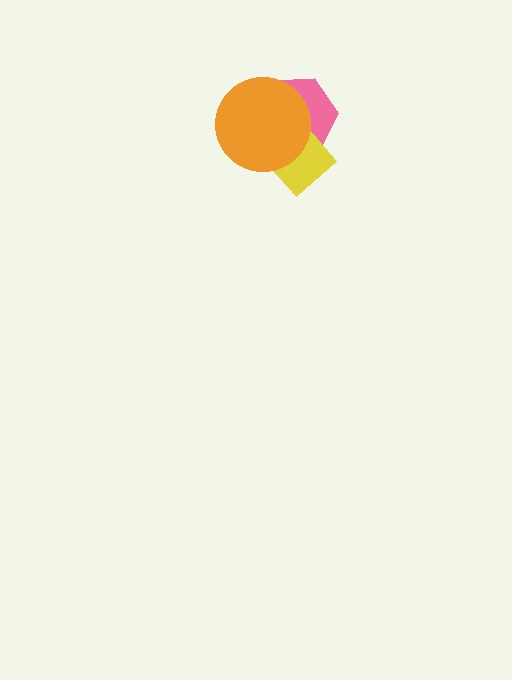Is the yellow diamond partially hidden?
Yes, it is partially covered by another shape.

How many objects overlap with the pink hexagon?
2 objects overlap with the pink hexagon.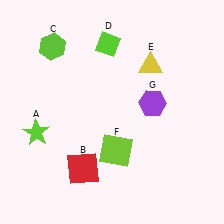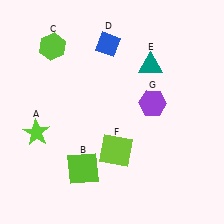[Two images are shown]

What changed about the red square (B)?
In Image 1, B is red. In Image 2, it changed to lime.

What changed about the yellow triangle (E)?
In Image 1, E is yellow. In Image 2, it changed to teal.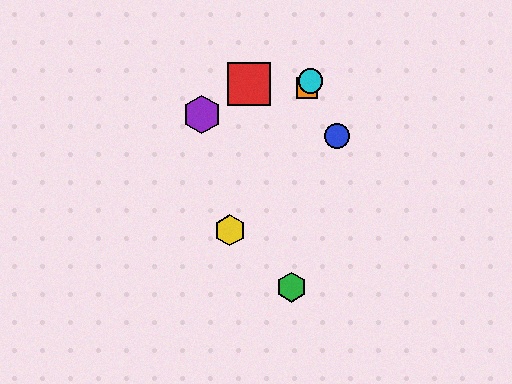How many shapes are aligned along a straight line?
3 shapes (the yellow hexagon, the orange square, the cyan circle) are aligned along a straight line.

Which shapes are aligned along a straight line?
The yellow hexagon, the orange square, the cyan circle are aligned along a straight line.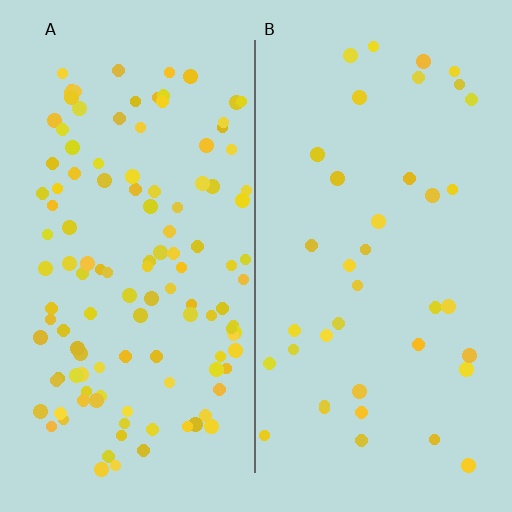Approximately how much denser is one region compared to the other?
Approximately 3.1× — region A over region B.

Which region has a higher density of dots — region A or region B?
A (the left).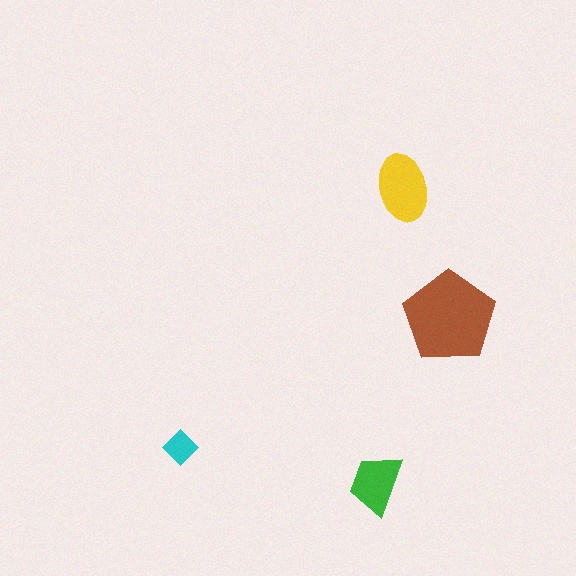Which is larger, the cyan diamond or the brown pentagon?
The brown pentagon.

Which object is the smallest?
The cyan diamond.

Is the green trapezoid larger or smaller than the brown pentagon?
Smaller.